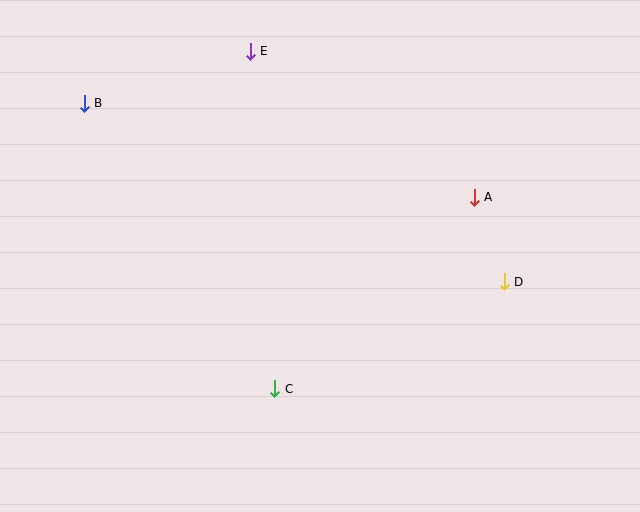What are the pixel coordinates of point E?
Point E is at (250, 51).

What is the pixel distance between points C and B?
The distance between C and B is 343 pixels.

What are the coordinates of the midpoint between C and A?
The midpoint between C and A is at (375, 293).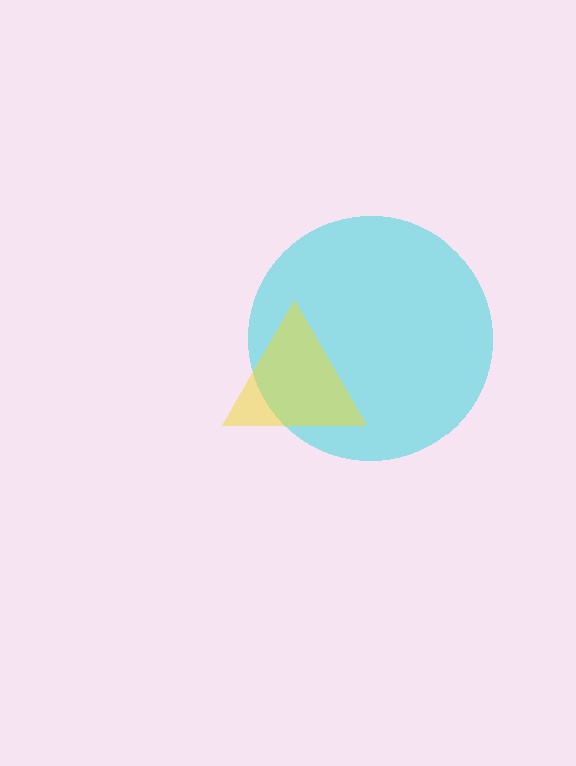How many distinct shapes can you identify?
There are 2 distinct shapes: a cyan circle, a yellow triangle.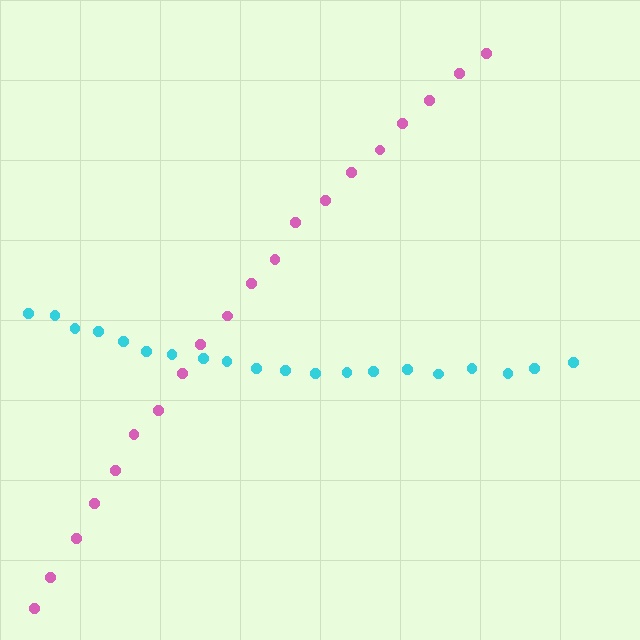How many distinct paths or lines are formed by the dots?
There are 2 distinct paths.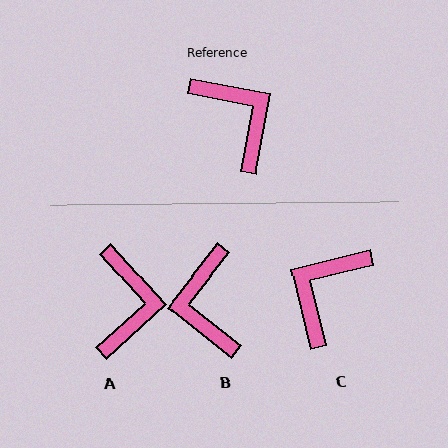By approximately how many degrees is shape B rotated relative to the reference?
Approximately 153 degrees counter-clockwise.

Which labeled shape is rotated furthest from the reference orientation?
B, about 153 degrees away.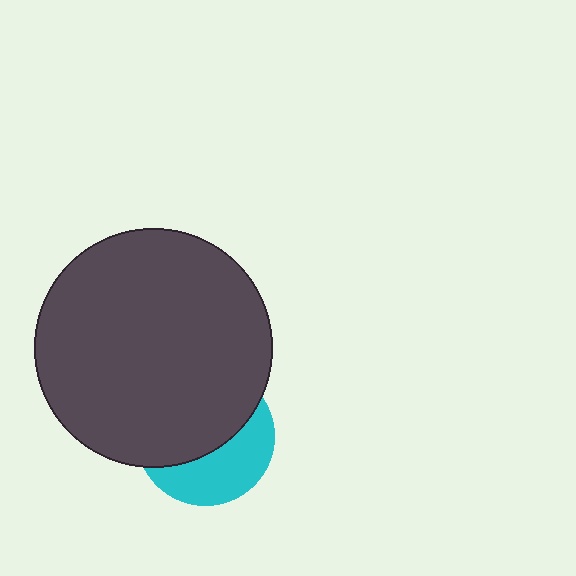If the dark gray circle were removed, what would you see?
You would see the complete cyan circle.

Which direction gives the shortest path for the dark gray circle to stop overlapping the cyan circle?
Moving up gives the shortest separation.